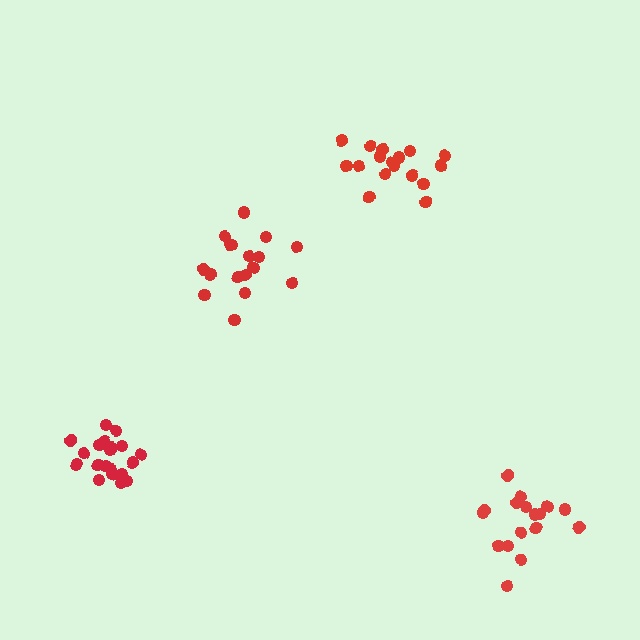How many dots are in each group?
Group 1: 20 dots, Group 2: 17 dots, Group 3: 17 dots, Group 4: 17 dots (71 total).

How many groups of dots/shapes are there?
There are 4 groups.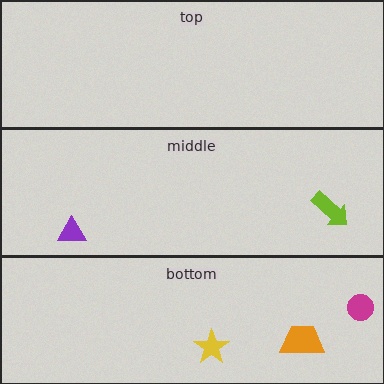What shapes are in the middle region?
The lime arrow, the purple triangle.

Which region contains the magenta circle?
The bottom region.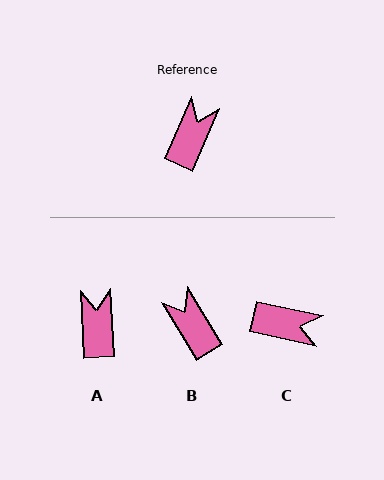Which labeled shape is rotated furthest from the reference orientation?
C, about 79 degrees away.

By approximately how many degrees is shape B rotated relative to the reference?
Approximately 55 degrees counter-clockwise.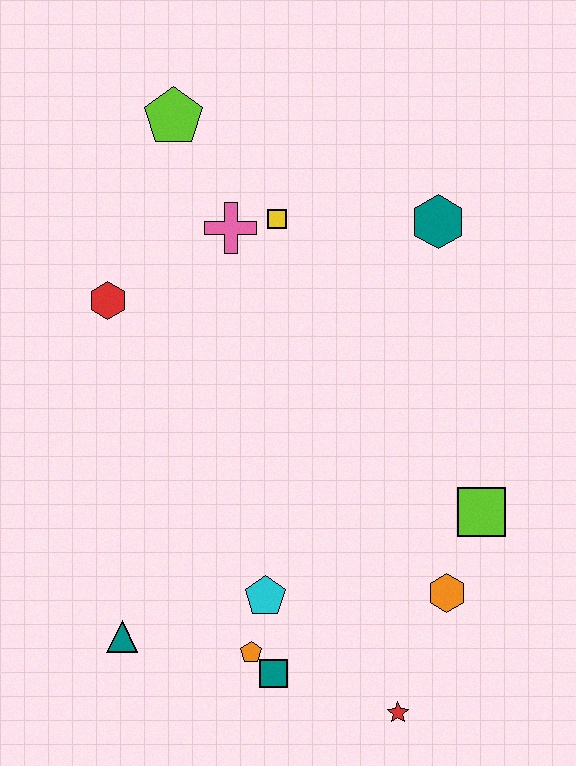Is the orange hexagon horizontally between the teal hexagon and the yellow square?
No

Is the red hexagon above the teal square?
Yes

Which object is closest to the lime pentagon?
The pink cross is closest to the lime pentagon.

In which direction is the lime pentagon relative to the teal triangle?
The lime pentagon is above the teal triangle.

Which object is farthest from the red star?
The lime pentagon is farthest from the red star.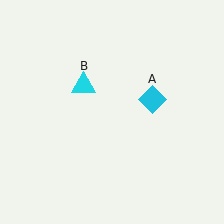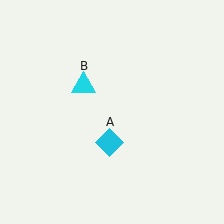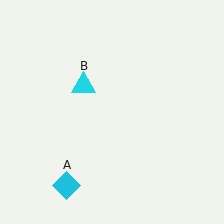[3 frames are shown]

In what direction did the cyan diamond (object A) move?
The cyan diamond (object A) moved down and to the left.